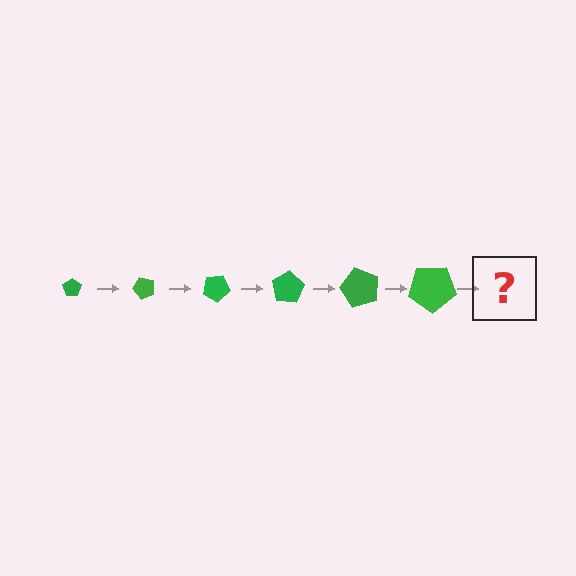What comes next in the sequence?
The next element should be a pentagon, larger than the previous one and rotated 300 degrees from the start.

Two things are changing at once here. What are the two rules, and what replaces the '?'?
The two rules are that the pentagon grows larger each step and it rotates 50 degrees each step. The '?' should be a pentagon, larger than the previous one and rotated 300 degrees from the start.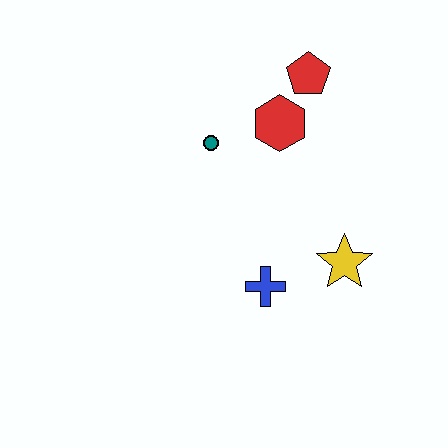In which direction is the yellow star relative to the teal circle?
The yellow star is to the right of the teal circle.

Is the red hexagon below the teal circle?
No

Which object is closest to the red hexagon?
The red pentagon is closest to the red hexagon.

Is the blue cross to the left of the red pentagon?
Yes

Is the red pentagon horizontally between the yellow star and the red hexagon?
Yes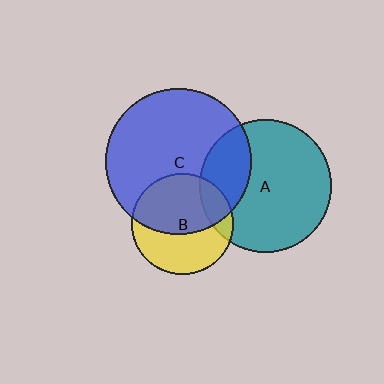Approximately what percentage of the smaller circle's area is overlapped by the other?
Approximately 25%.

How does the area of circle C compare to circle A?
Approximately 1.2 times.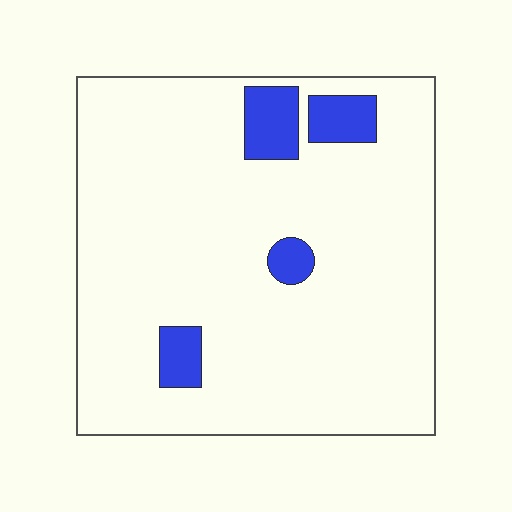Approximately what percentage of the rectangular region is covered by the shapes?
Approximately 10%.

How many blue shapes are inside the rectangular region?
4.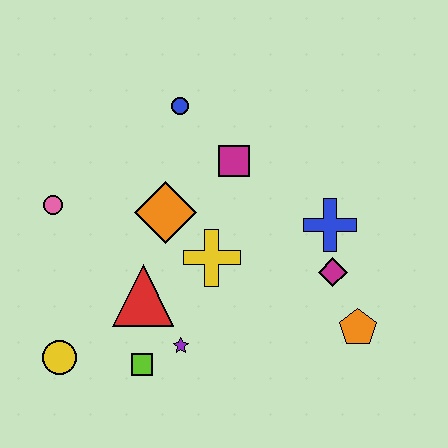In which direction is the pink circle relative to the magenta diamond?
The pink circle is to the left of the magenta diamond.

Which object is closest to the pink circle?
The orange diamond is closest to the pink circle.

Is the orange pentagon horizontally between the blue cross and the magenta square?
No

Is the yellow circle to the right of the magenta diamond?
No